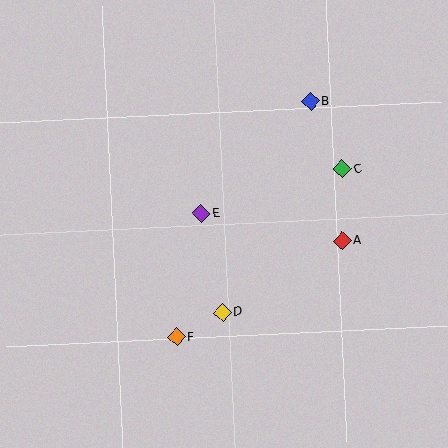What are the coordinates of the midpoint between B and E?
The midpoint between B and E is at (256, 157).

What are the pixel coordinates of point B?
Point B is at (310, 101).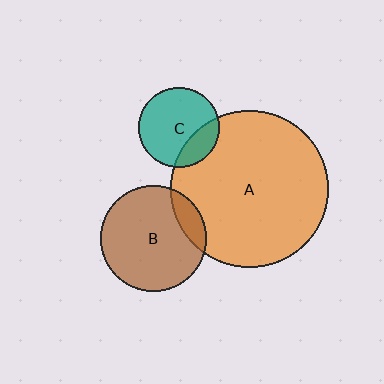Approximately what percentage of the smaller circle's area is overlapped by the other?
Approximately 25%.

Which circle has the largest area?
Circle A (orange).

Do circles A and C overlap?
Yes.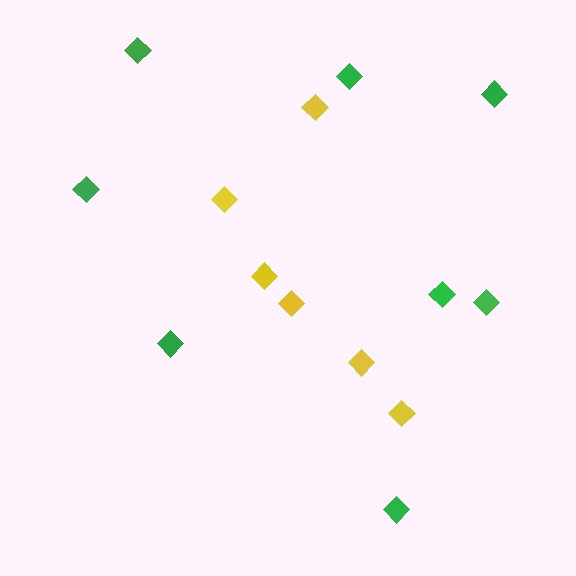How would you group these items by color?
There are 2 groups: one group of yellow diamonds (6) and one group of green diamonds (8).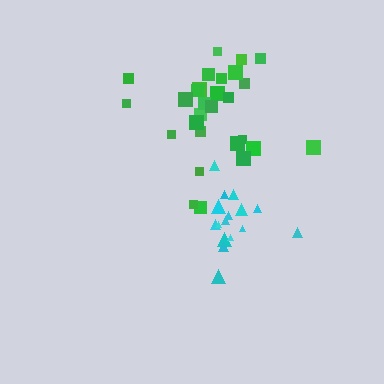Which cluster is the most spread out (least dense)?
Green.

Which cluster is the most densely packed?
Cyan.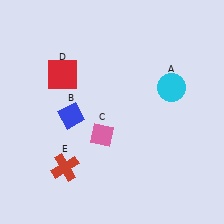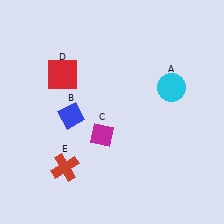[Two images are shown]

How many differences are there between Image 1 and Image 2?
There is 1 difference between the two images.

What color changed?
The diamond (C) changed from pink in Image 1 to magenta in Image 2.